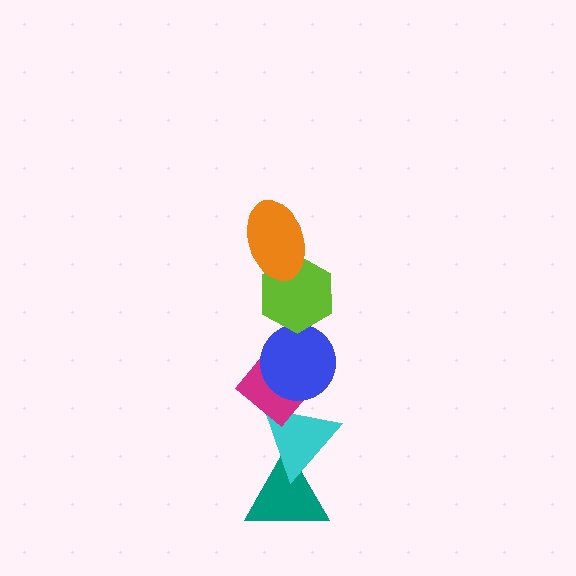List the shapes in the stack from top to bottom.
From top to bottom: the orange ellipse, the lime hexagon, the blue circle, the magenta diamond, the cyan triangle, the teal triangle.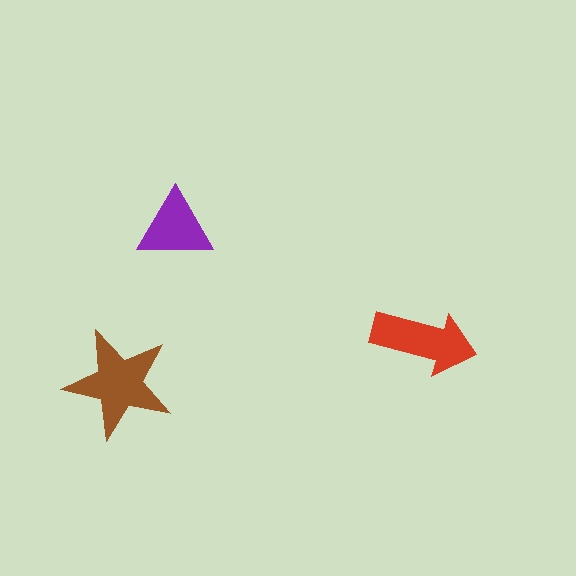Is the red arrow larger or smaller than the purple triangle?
Larger.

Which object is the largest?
The brown star.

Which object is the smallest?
The purple triangle.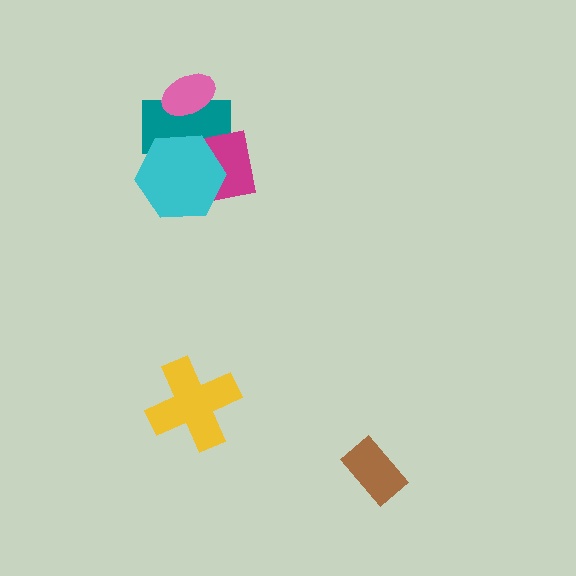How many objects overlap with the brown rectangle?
0 objects overlap with the brown rectangle.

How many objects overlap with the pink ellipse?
1 object overlaps with the pink ellipse.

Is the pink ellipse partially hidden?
No, no other shape covers it.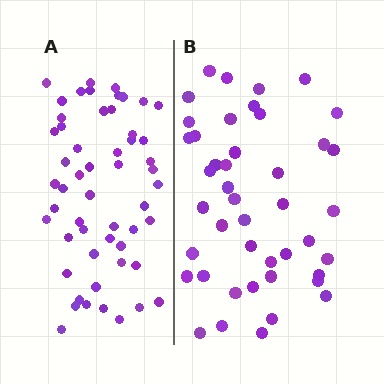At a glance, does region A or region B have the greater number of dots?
Region A (the left region) has more dots.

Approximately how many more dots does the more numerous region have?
Region A has roughly 10 or so more dots than region B.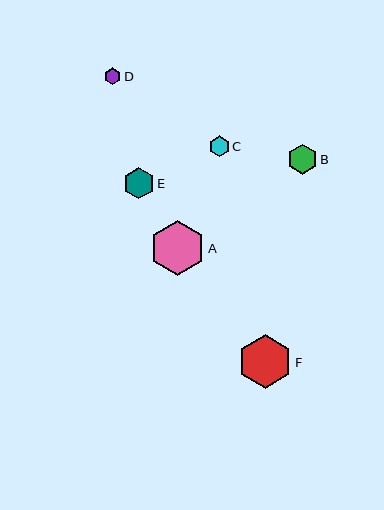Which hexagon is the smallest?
Hexagon D is the smallest with a size of approximately 16 pixels.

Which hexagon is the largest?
Hexagon A is the largest with a size of approximately 55 pixels.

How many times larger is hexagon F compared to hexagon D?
Hexagon F is approximately 3.3 times the size of hexagon D.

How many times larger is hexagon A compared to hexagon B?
Hexagon A is approximately 1.8 times the size of hexagon B.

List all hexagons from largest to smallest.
From largest to smallest: A, F, E, B, C, D.